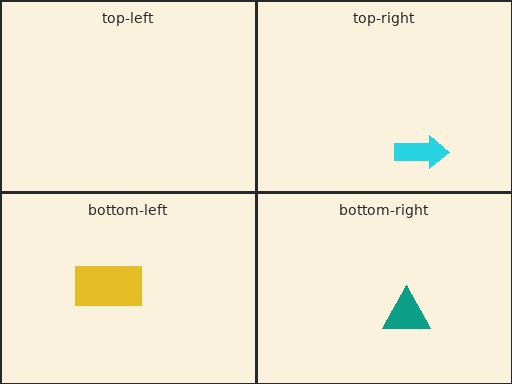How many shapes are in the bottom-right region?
1.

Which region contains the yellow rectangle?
The bottom-left region.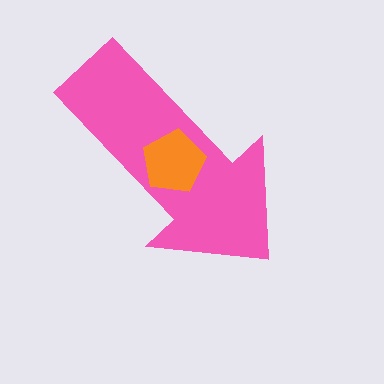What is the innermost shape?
The orange pentagon.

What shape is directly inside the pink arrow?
The orange pentagon.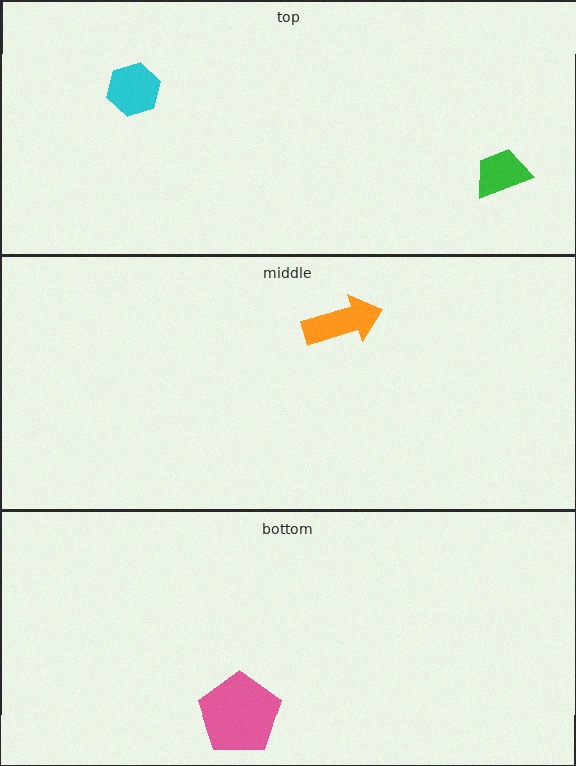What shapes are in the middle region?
The orange arrow.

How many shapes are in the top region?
2.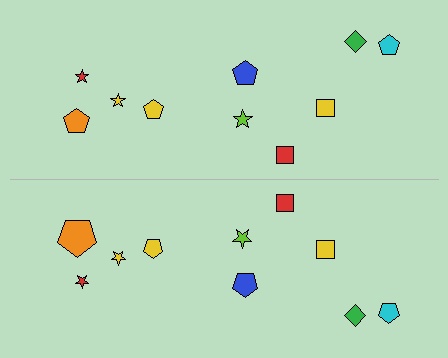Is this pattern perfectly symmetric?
No, the pattern is not perfectly symmetric. The orange pentagon on the bottom side has a different size than its mirror counterpart.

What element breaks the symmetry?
The orange pentagon on the bottom side has a different size than its mirror counterpart.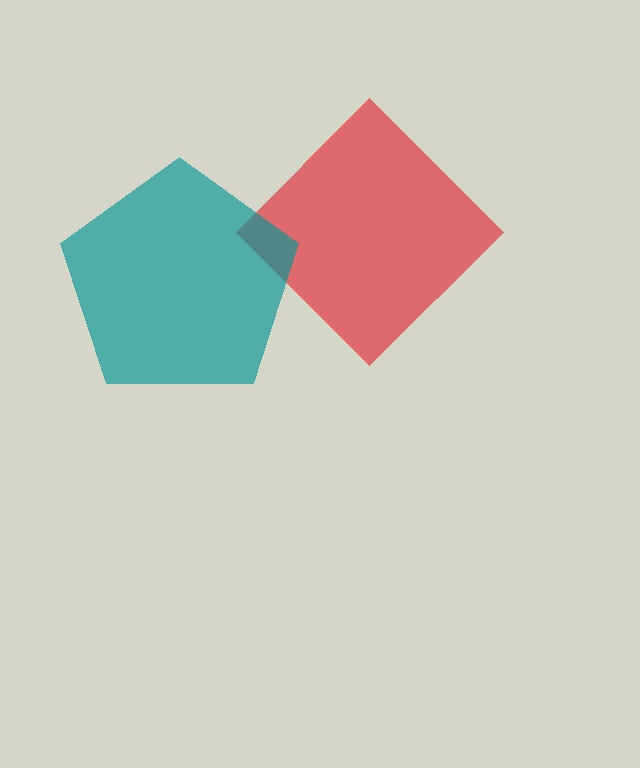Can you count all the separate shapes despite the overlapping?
Yes, there are 2 separate shapes.